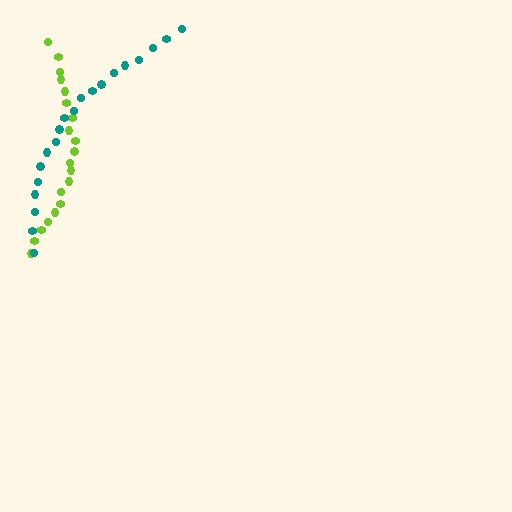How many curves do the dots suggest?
There are 2 distinct paths.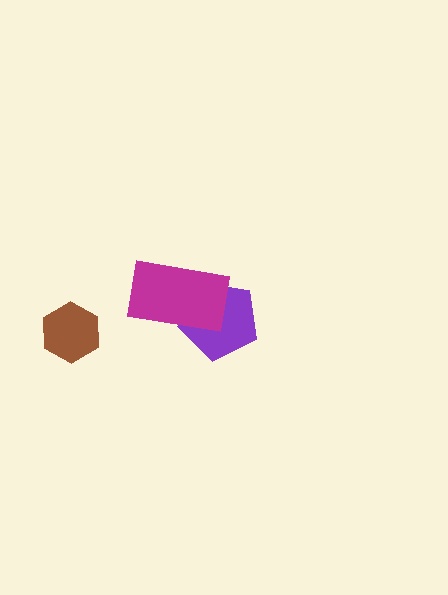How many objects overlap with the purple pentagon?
1 object overlaps with the purple pentagon.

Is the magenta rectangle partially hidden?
No, no other shape covers it.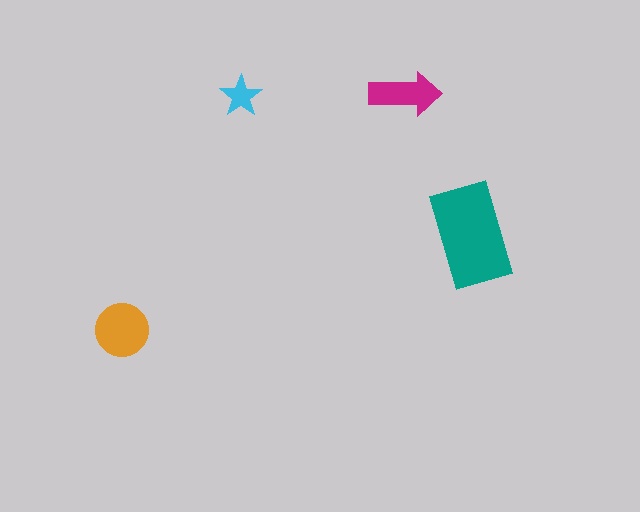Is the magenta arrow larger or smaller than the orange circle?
Smaller.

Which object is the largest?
The teal rectangle.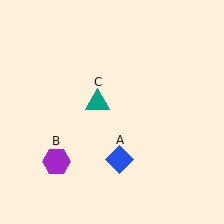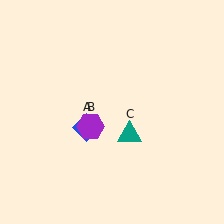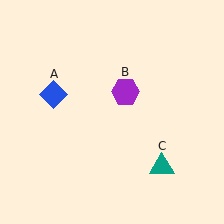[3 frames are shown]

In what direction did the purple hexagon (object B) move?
The purple hexagon (object B) moved up and to the right.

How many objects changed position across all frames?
3 objects changed position: blue diamond (object A), purple hexagon (object B), teal triangle (object C).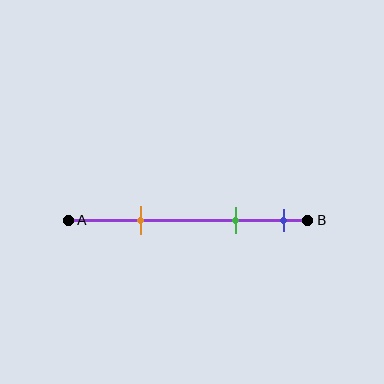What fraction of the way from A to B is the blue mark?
The blue mark is approximately 90% (0.9) of the way from A to B.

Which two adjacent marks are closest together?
The green and blue marks are the closest adjacent pair.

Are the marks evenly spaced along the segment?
No, the marks are not evenly spaced.